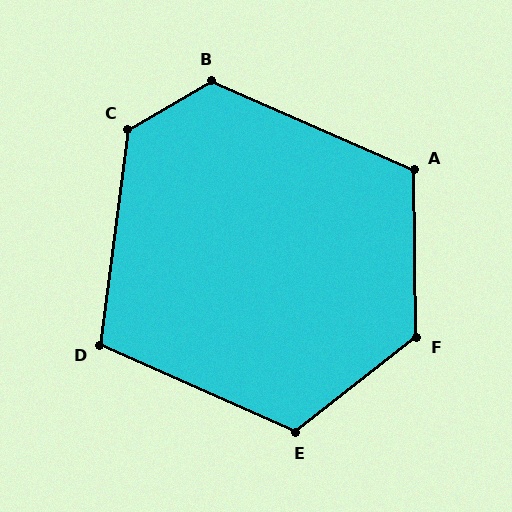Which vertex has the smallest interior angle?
D, at approximately 106 degrees.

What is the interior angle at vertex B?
Approximately 127 degrees (obtuse).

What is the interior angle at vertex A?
Approximately 114 degrees (obtuse).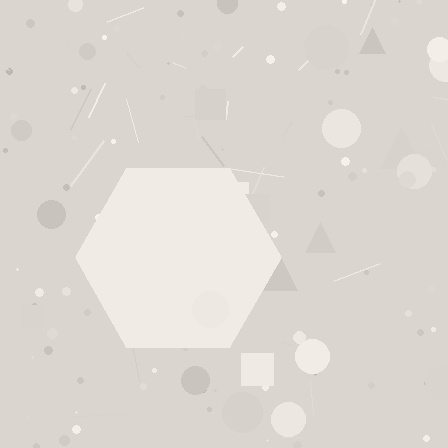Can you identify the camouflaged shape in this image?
The camouflaged shape is a hexagon.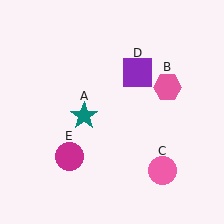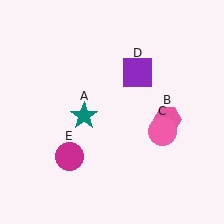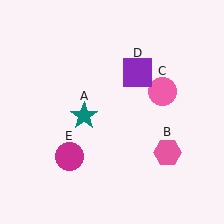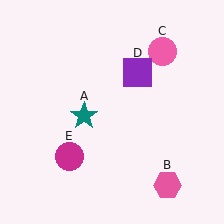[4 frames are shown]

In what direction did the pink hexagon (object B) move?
The pink hexagon (object B) moved down.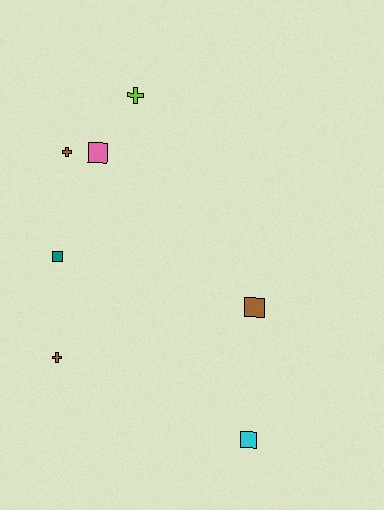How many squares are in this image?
There are 4 squares.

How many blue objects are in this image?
There are no blue objects.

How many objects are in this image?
There are 7 objects.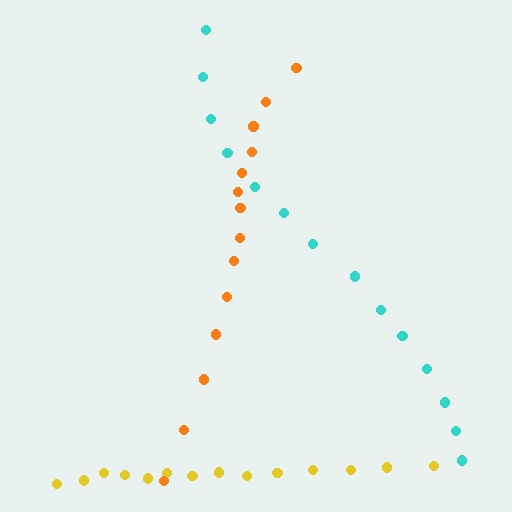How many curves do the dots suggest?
There are 3 distinct paths.